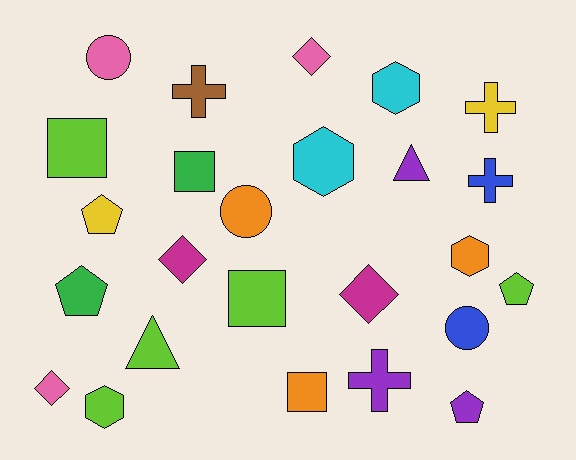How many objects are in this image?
There are 25 objects.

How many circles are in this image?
There are 3 circles.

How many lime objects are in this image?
There are 5 lime objects.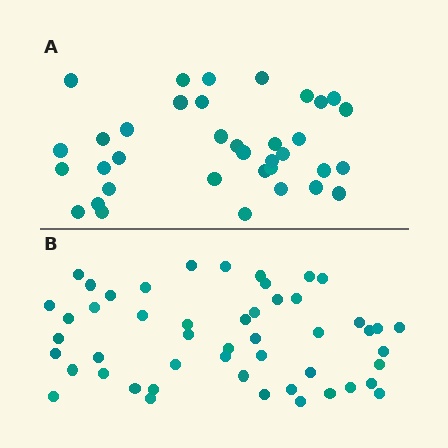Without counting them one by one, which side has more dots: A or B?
Region B (the bottom region) has more dots.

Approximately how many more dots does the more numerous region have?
Region B has approximately 15 more dots than region A.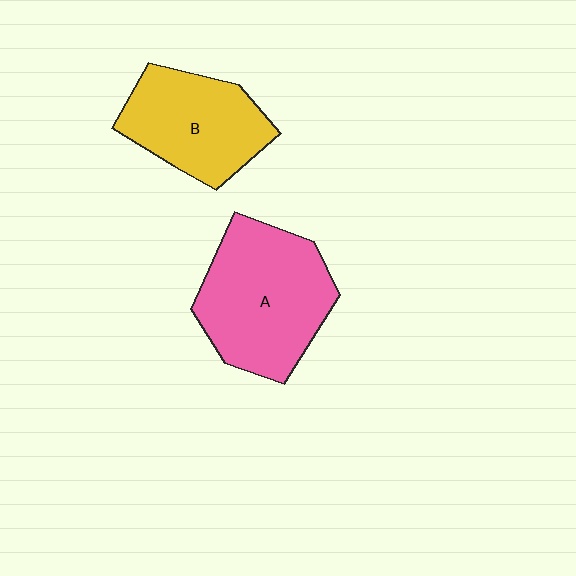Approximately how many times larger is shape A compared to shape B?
Approximately 1.3 times.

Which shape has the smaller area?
Shape B (yellow).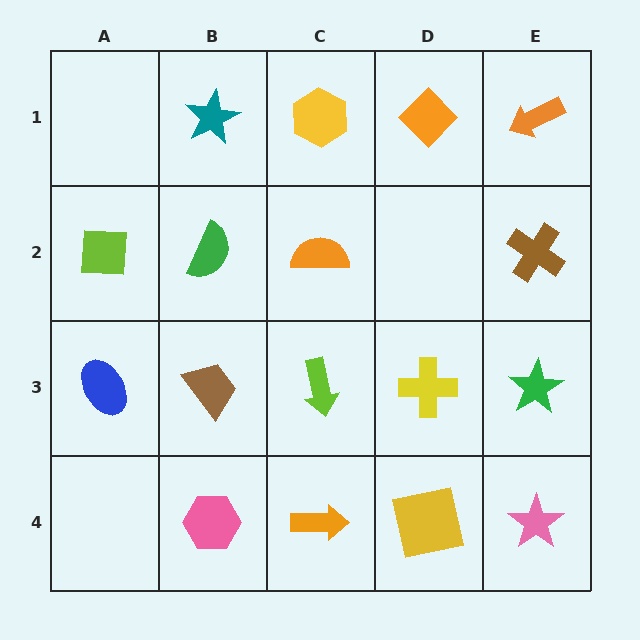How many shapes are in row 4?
4 shapes.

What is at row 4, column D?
A yellow square.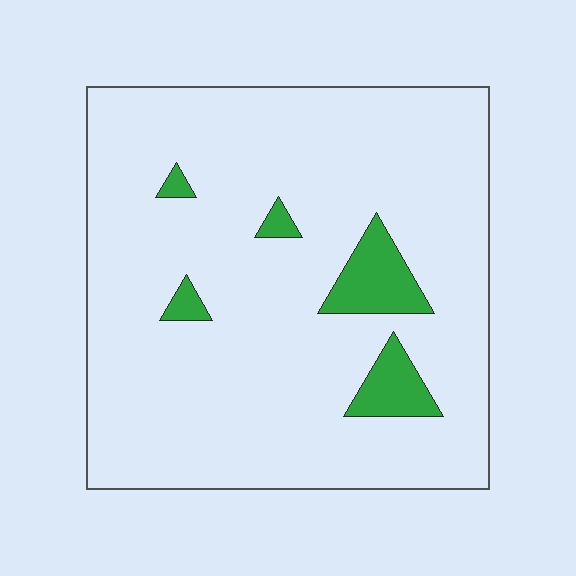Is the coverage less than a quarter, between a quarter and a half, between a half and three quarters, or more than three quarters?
Less than a quarter.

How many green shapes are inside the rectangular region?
5.